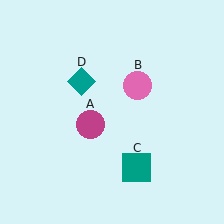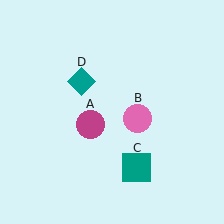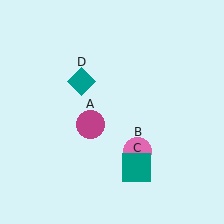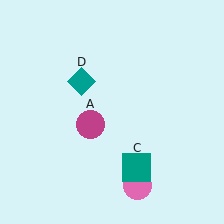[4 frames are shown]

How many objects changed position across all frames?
1 object changed position: pink circle (object B).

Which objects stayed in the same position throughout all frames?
Magenta circle (object A) and teal square (object C) and teal diamond (object D) remained stationary.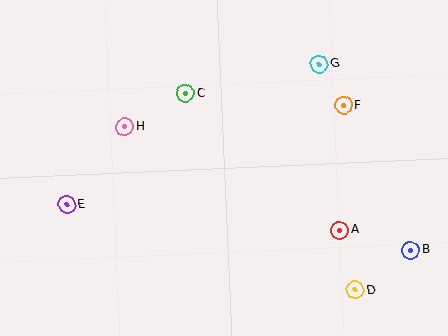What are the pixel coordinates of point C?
Point C is at (185, 94).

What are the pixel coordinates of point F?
Point F is at (344, 106).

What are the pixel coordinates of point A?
Point A is at (339, 230).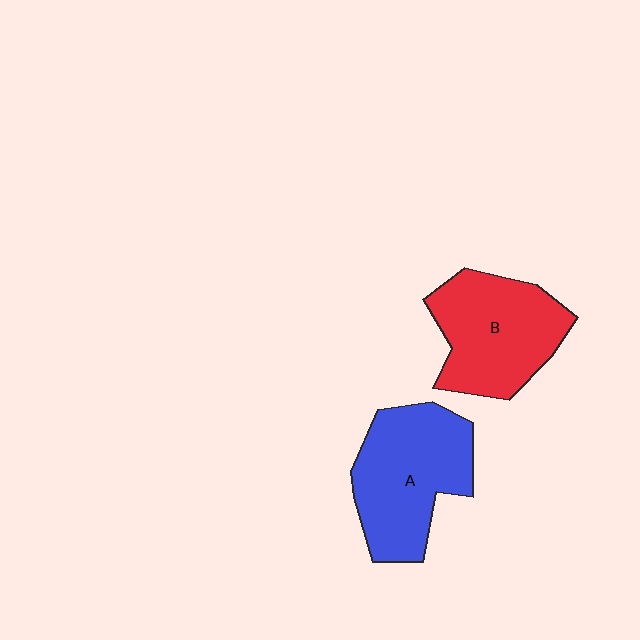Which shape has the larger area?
Shape A (blue).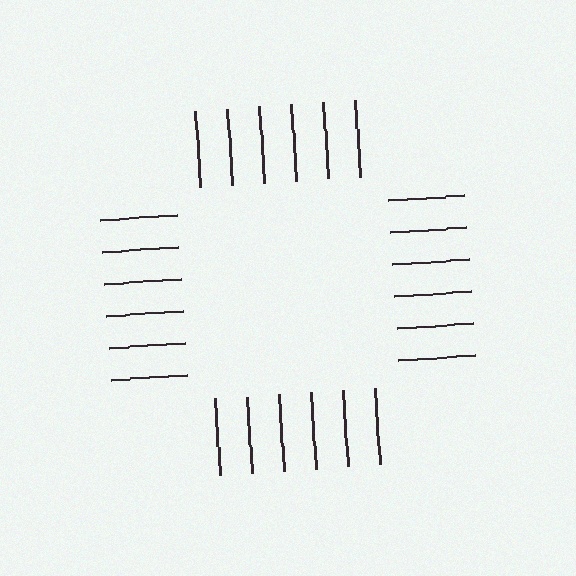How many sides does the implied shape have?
4 sides — the line-ends trace a square.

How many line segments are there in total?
24 — 6 along each of the 4 edges.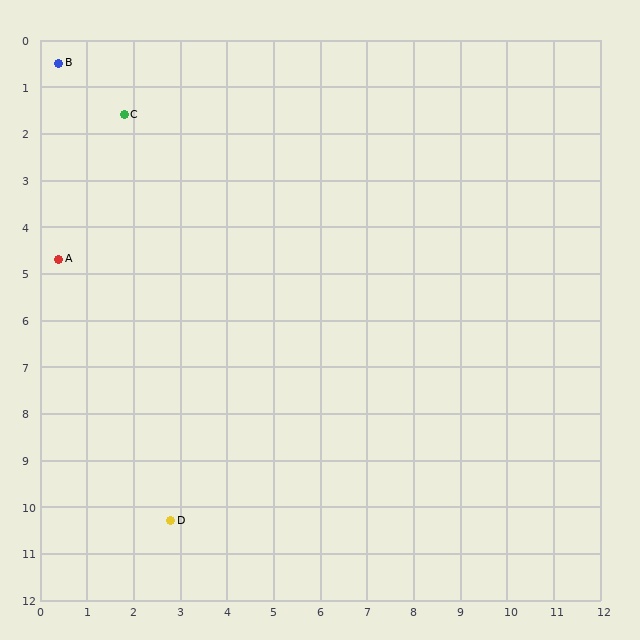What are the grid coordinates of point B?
Point B is at approximately (0.4, 0.5).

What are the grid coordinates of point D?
Point D is at approximately (2.8, 10.3).